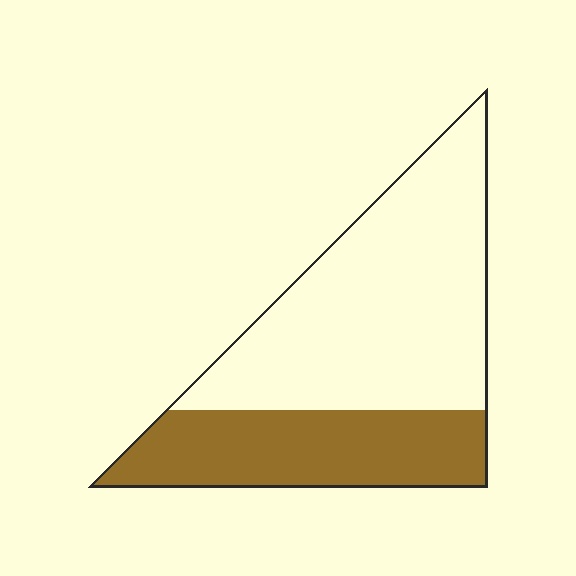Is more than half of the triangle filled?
No.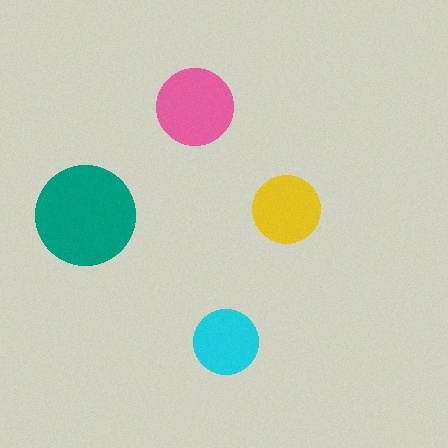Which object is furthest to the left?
The teal circle is leftmost.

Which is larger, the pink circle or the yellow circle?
The pink one.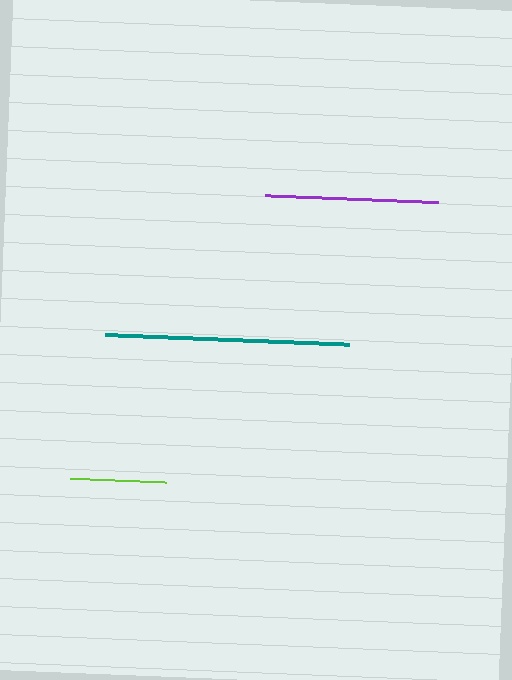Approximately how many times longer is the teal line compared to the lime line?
The teal line is approximately 2.5 times the length of the lime line.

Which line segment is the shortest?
The lime line is the shortest at approximately 96 pixels.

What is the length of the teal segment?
The teal segment is approximately 245 pixels long.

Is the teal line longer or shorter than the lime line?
The teal line is longer than the lime line.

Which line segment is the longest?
The teal line is the longest at approximately 245 pixels.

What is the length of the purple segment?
The purple segment is approximately 173 pixels long.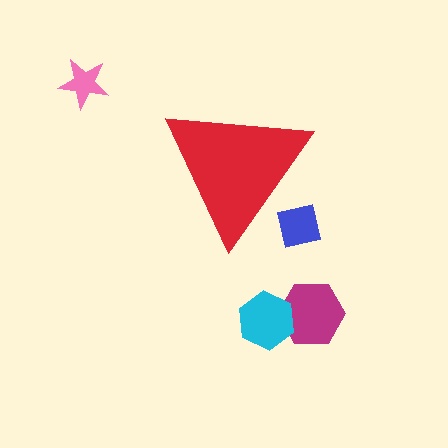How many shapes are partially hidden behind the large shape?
1 shape is partially hidden.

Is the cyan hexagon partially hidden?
No, the cyan hexagon is fully visible.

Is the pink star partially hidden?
No, the pink star is fully visible.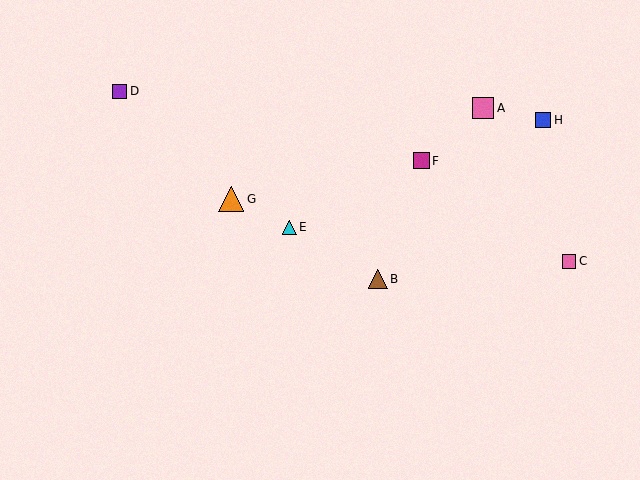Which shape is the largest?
The orange triangle (labeled G) is the largest.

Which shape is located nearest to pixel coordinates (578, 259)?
The pink square (labeled C) at (569, 261) is nearest to that location.